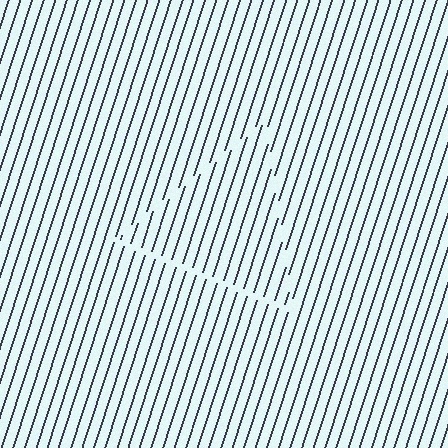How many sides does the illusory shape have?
3 sides — the line-ends trace a triangle.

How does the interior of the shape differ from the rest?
The interior of the shape contains the same grating, shifted by half a period — the contour is defined by the phase discontinuity where line-ends from the inner and outer gratings abut.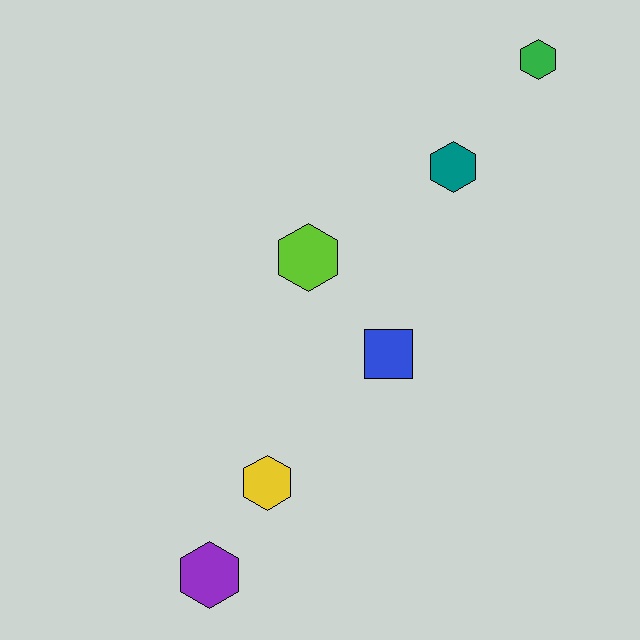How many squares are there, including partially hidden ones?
There is 1 square.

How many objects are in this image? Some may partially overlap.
There are 6 objects.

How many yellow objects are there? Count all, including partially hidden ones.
There is 1 yellow object.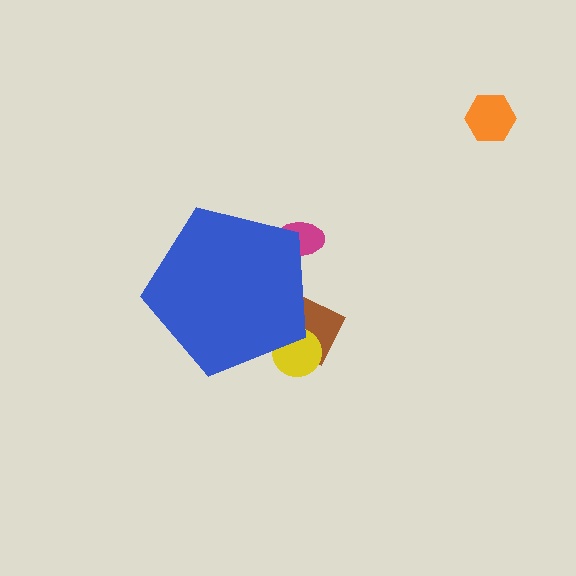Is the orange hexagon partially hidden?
No, the orange hexagon is fully visible.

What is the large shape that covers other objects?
A blue pentagon.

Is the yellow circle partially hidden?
Yes, the yellow circle is partially hidden behind the blue pentagon.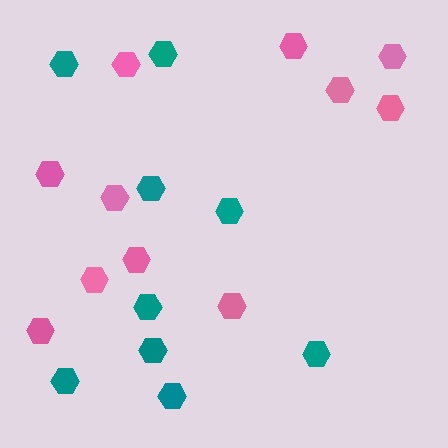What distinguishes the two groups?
There are 2 groups: one group of teal hexagons (9) and one group of pink hexagons (11).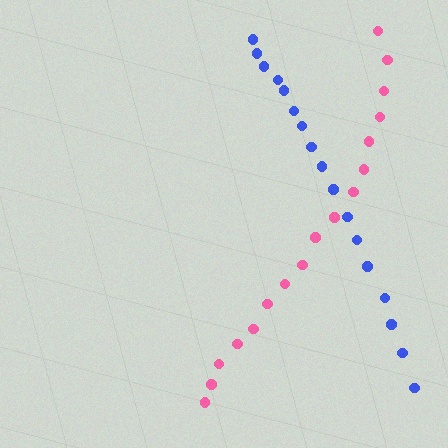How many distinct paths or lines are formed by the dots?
There are 2 distinct paths.